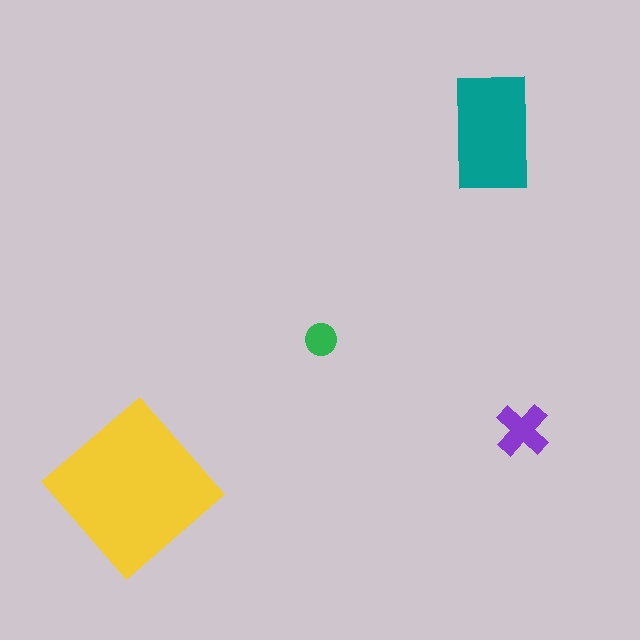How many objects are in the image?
There are 4 objects in the image.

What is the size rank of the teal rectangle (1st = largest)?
2nd.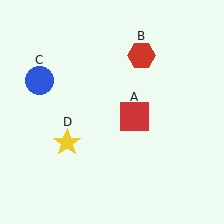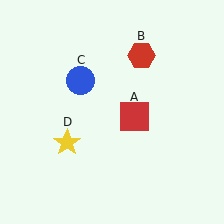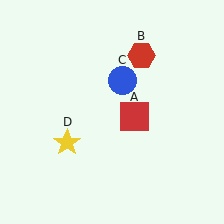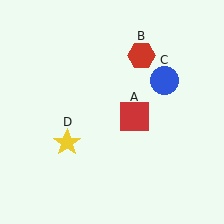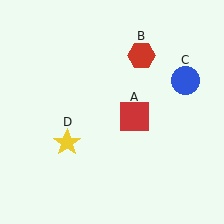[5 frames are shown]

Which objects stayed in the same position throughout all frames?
Red square (object A) and red hexagon (object B) and yellow star (object D) remained stationary.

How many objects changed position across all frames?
1 object changed position: blue circle (object C).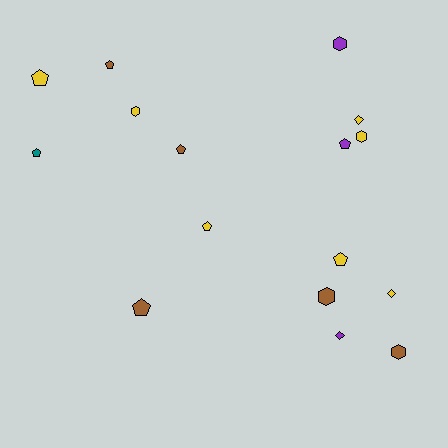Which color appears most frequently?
Yellow, with 7 objects.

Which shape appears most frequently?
Pentagon, with 8 objects.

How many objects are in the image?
There are 16 objects.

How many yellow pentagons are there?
There are 3 yellow pentagons.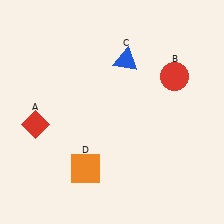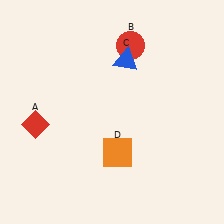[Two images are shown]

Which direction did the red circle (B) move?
The red circle (B) moved left.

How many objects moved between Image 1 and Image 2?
2 objects moved between the two images.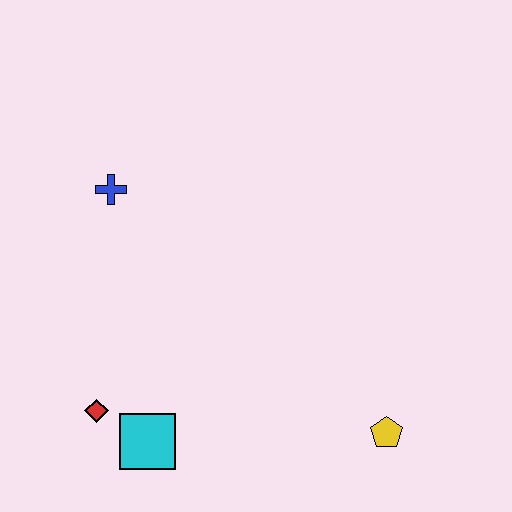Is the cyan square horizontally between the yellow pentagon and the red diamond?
Yes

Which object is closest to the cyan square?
The red diamond is closest to the cyan square.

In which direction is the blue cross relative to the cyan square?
The blue cross is above the cyan square.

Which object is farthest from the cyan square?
The blue cross is farthest from the cyan square.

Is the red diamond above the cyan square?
Yes